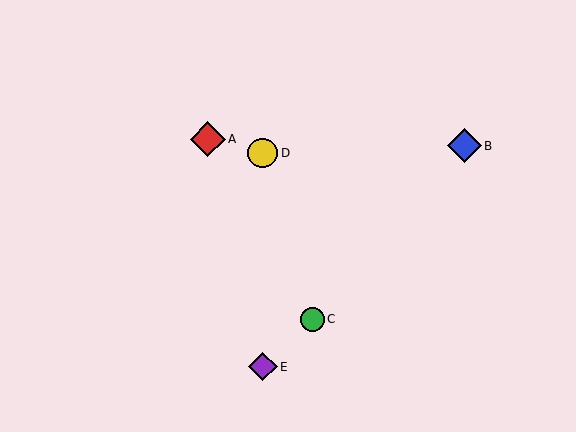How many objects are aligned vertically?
2 objects (D, E) are aligned vertically.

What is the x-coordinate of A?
Object A is at x≈208.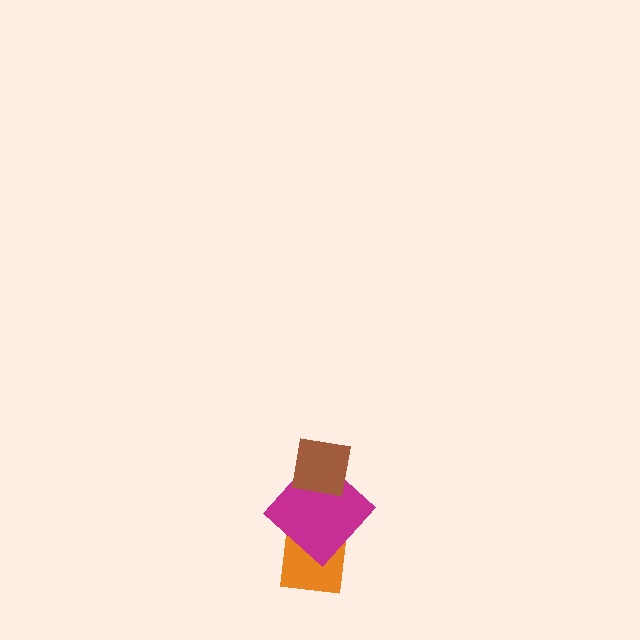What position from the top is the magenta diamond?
The magenta diamond is 2nd from the top.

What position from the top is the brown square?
The brown square is 1st from the top.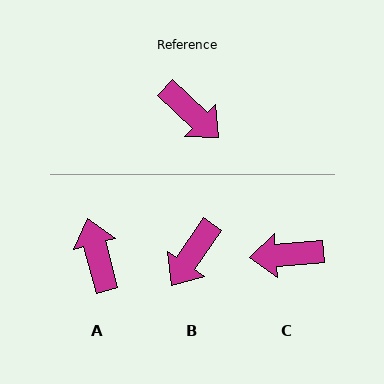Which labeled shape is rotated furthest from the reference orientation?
A, about 148 degrees away.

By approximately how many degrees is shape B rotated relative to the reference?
Approximately 80 degrees clockwise.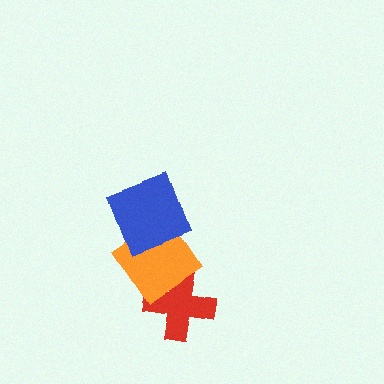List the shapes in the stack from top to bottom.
From top to bottom: the blue square, the orange diamond, the red cross.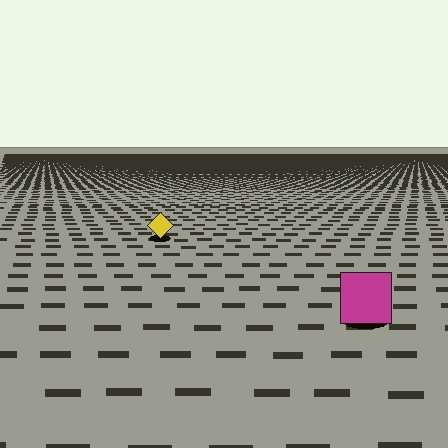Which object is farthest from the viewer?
The yellow diamond is farthest from the viewer. It appears smaller and the ground texture around it is denser.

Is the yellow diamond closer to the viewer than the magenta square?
No. The magenta square is closer — you can tell from the texture gradient: the ground texture is coarser near it.